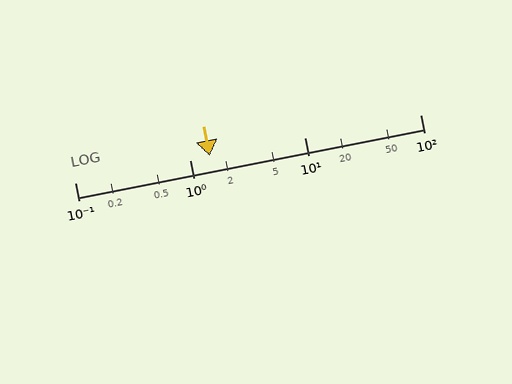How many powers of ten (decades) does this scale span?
The scale spans 3 decades, from 0.1 to 100.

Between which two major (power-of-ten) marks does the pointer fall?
The pointer is between 1 and 10.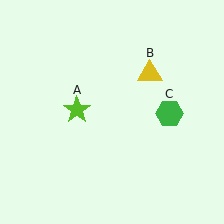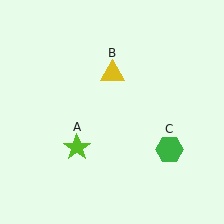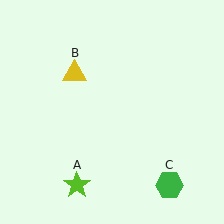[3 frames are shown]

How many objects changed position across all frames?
3 objects changed position: lime star (object A), yellow triangle (object B), green hexagon (object C).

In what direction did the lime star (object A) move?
The lime star (object A) moved down.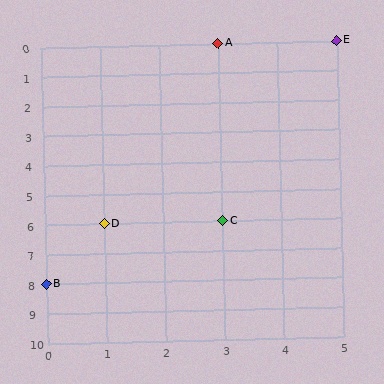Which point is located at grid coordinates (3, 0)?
Point A is at (3, 0).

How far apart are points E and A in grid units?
Points E and A are 2 columns apart.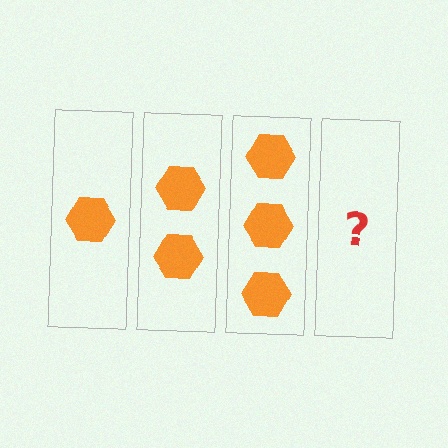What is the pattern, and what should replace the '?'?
The pattern is that each step adds one more hexagon. The '?' should be 4 hexagons.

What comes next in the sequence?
The next element should be 4 hexagons.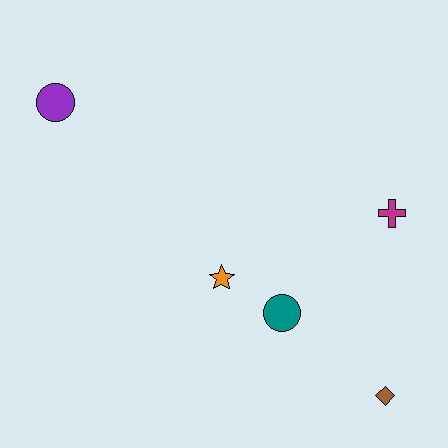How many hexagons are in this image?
There are no hexagons.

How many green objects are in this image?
There are no green objects.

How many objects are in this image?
There are 5 objects.